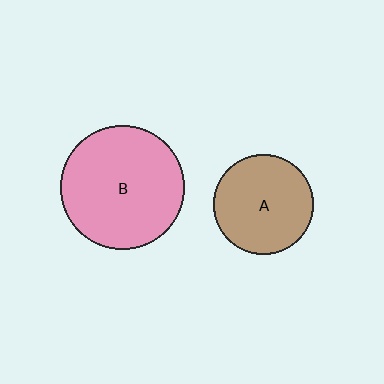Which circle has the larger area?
Circle B (pink).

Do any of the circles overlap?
No, none of the circles overlap.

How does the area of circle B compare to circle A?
Approximately 1.5 times.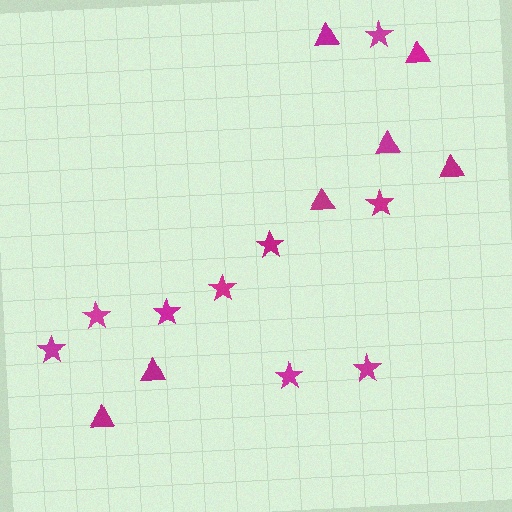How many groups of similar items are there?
There are 2 groups: one group of stars (9) and one group of triangles (7).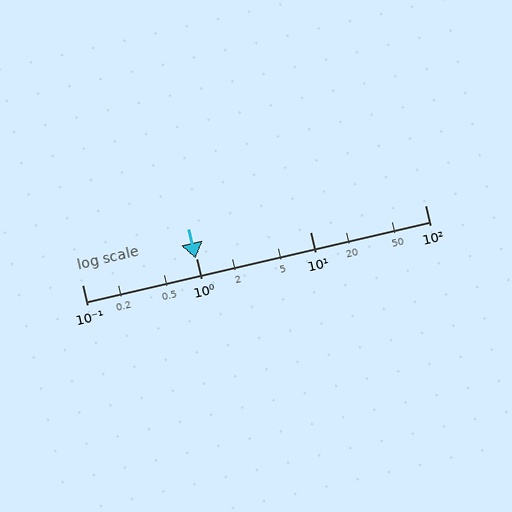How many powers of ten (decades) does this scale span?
The scale spans 3 decades, from 0.1 to 100.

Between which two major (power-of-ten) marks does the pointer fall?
The pointer is between 0.1 and 1.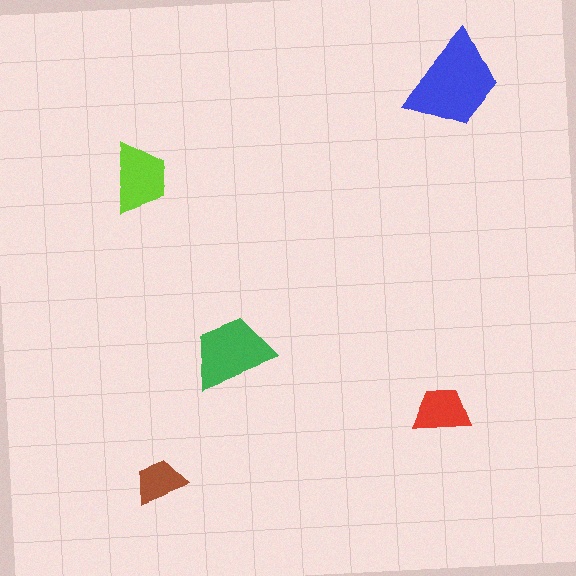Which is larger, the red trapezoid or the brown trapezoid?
The red one.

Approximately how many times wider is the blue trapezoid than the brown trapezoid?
About 2 times wider.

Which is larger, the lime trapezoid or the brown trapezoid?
The lime one.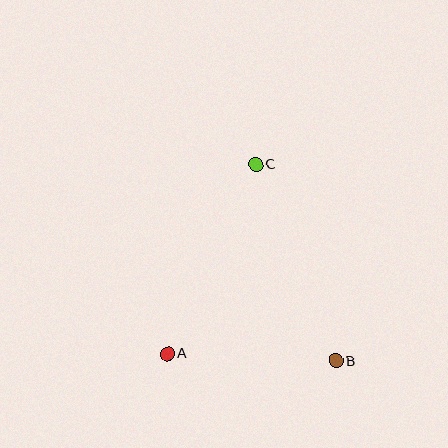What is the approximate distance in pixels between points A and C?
The distance between A and C is approximately 209 pixels.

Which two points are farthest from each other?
Points B and C are farthest from each other.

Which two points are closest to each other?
Points A and B are closest to each other.